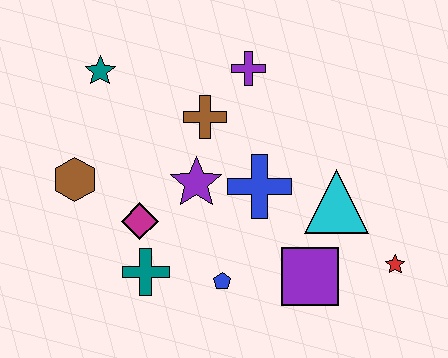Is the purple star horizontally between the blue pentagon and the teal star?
Yes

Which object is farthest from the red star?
The teal star is farthest from the red star.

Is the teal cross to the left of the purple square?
Yes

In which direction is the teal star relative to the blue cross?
The teal star is to the left of the blue cross.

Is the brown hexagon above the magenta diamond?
Yes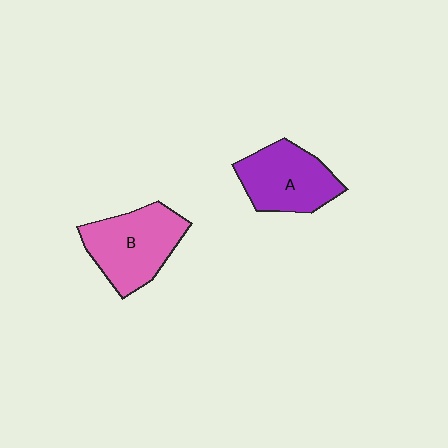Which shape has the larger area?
Shape B (pink).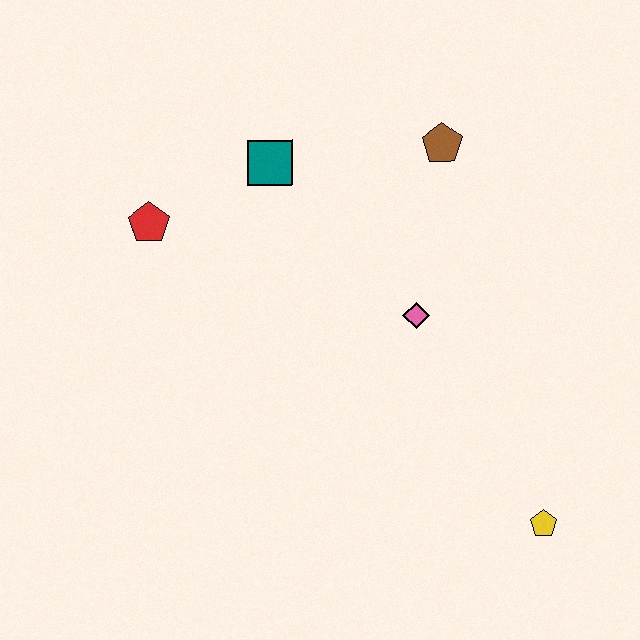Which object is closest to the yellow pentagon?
The pink diamond is closest to the yellow pentagon.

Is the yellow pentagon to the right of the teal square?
Yes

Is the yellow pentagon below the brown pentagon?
Yes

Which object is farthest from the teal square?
The yellow pentagon is farthest from the teal square.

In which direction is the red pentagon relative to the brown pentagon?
The red pentagon is to the left of the brown pentagon.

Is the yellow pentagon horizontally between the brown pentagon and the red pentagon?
No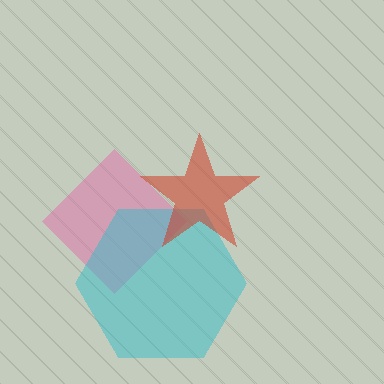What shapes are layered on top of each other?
The layered shapes are: a pink diamond, a cyan hexagon, a red star.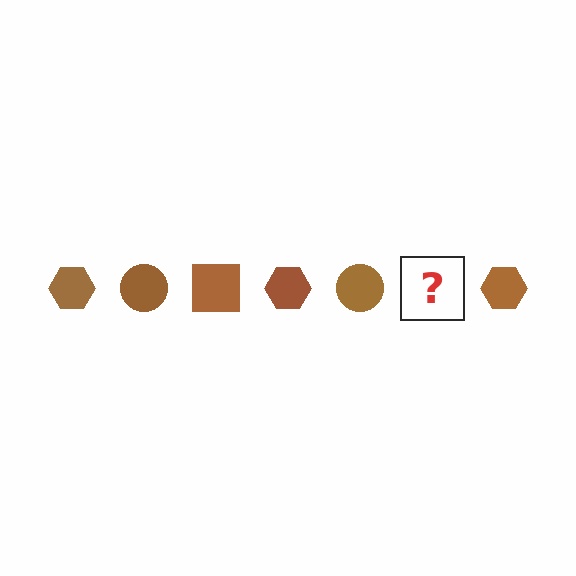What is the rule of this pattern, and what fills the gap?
The rule is that the pattern cycles through hexagon, circle, square shapes in brown. The gap should be filled with a brown square.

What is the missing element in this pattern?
The missing element is a brown square.